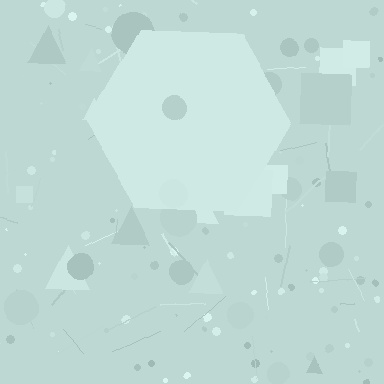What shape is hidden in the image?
A hexagon is hidden in the image.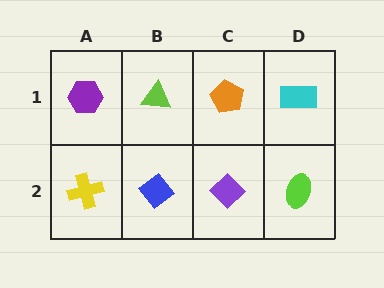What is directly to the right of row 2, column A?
A blue diamond.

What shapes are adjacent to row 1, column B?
A blue diamond (row 2, column B), a purple hexagon (row 1, column A), an orange pentagon (row 1, column C).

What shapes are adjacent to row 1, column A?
A yellow cross (row 2, column A), a lime triangle (row 1, column B).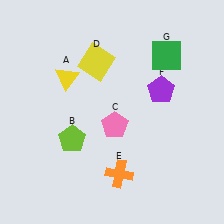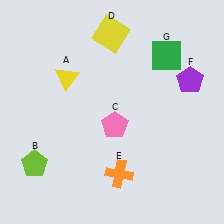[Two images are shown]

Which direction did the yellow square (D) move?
The yellow square (D) moved up.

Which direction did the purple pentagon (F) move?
The purple pentagon (F) moved right.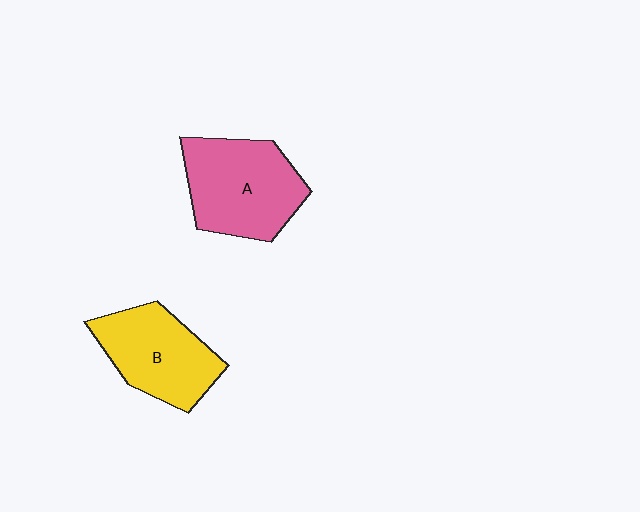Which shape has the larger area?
Shape A (pink).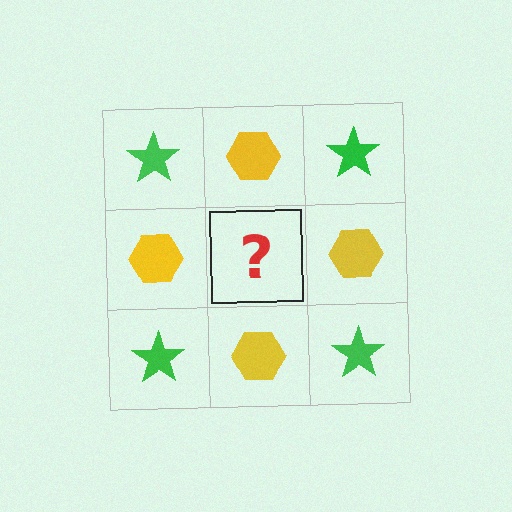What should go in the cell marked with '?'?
The missing cell should contain a green star.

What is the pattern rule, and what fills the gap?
The rule is that it alternates green star and yellow hexagon in a checkerboard pattern. The gap should be filled with a green star.